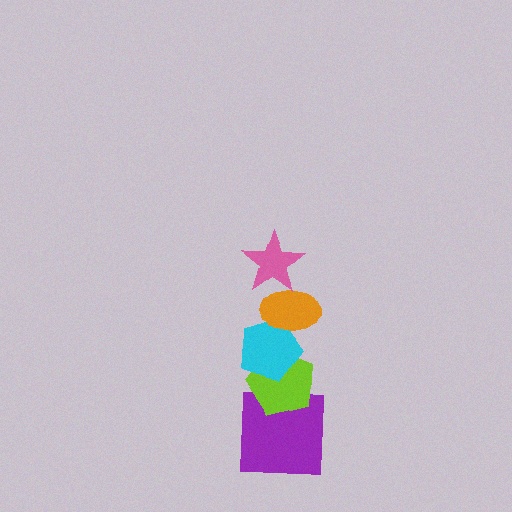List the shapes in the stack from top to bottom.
From top to bottom: the pink star, the orange ellipse, the cyan pentagon, the lime pentagon, the purple square.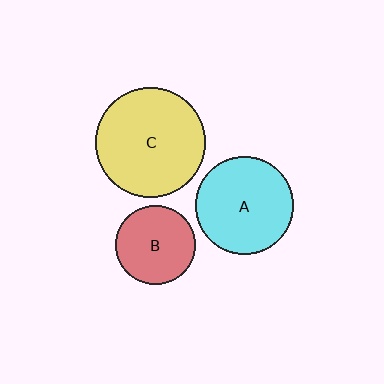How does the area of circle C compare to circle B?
Approximately 1.9 times.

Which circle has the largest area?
Circle C (yellow).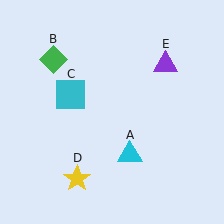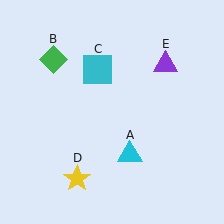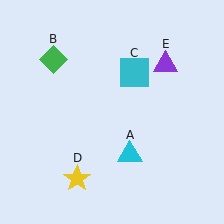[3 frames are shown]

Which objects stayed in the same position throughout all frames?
Cyan triangle (object A) and green diamond (object B) and yellow star (object D) and purple triangle (object E) remained stationary.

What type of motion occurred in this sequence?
The cyan square (object C) rotated clockwise around the center of the scene.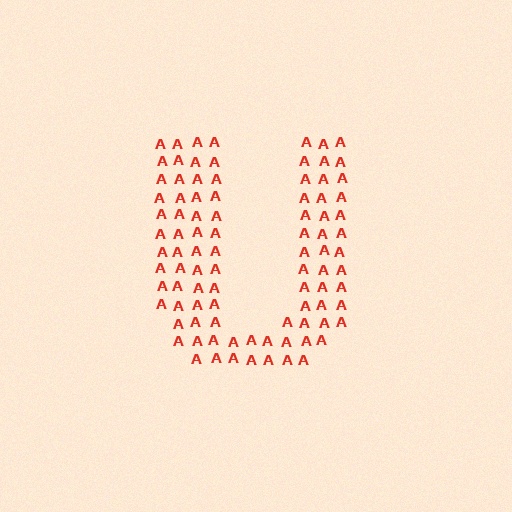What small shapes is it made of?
It is made of small letter A's.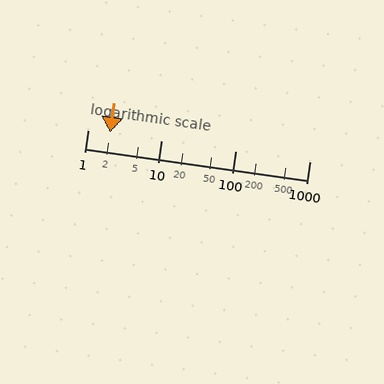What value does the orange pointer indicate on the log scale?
The pointer indicates approximately 2.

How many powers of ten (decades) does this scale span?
The scale spans 3 decades, from 1 to 1000.